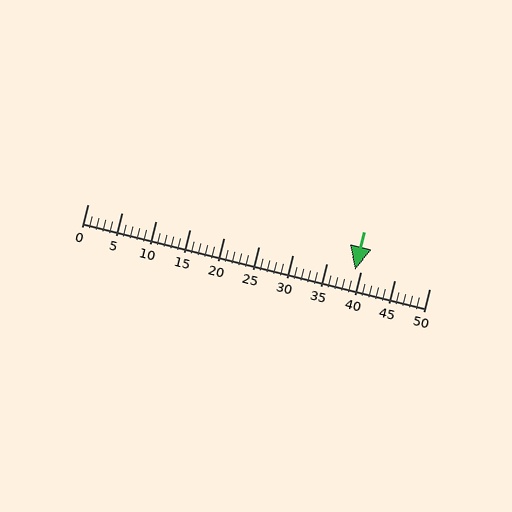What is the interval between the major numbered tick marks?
The major tick marks are spaced 5 units apart.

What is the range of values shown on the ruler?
The ruler shows values from 0 to 50.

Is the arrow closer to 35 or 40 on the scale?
The arrow is closer to 40.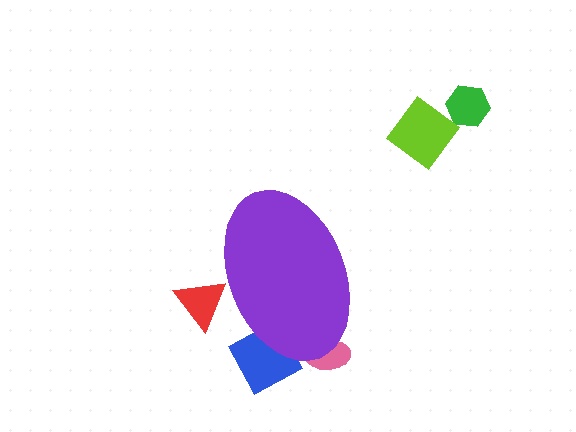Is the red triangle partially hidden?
Yes, the red triangle is partially hidden behind the purple ellipse.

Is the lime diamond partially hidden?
No, the lime diamond is fully visible.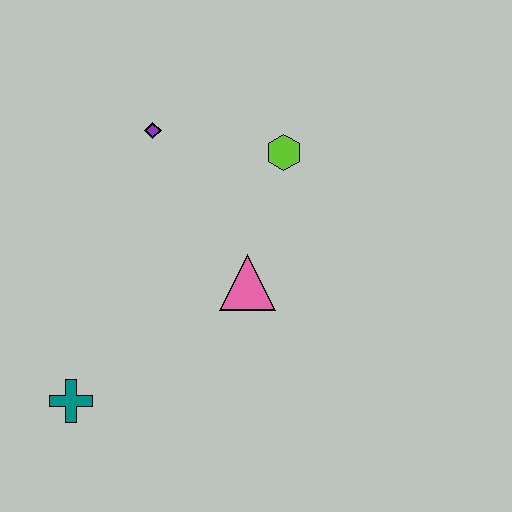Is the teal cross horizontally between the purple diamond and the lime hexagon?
No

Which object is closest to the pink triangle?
The lime hexagon is closest to the pink triangle.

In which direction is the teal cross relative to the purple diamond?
The teal cross is below the purple diamond.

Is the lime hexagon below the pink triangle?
No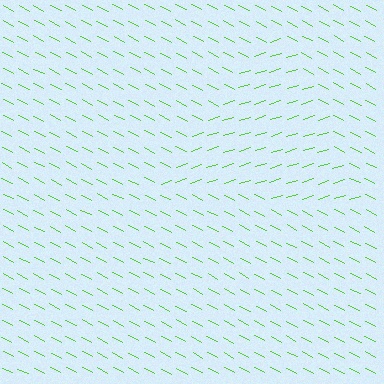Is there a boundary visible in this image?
Yes, there is a texture boundary formed by a change in line orientation.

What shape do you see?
I see a triangle.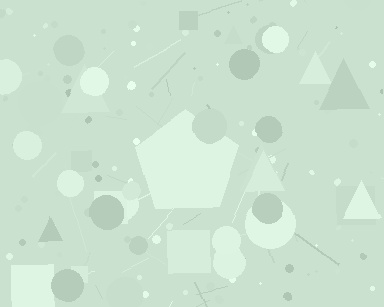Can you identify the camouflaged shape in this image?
The camouflaged shape is a pentagon.